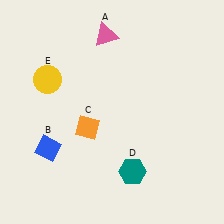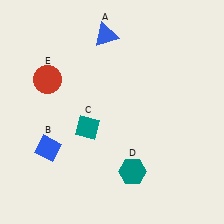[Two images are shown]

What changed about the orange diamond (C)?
In Image 1, C is orange. In Image 2, it changed to teal.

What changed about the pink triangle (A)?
In Image 1, A is pink. In Image 2, it changed to blue.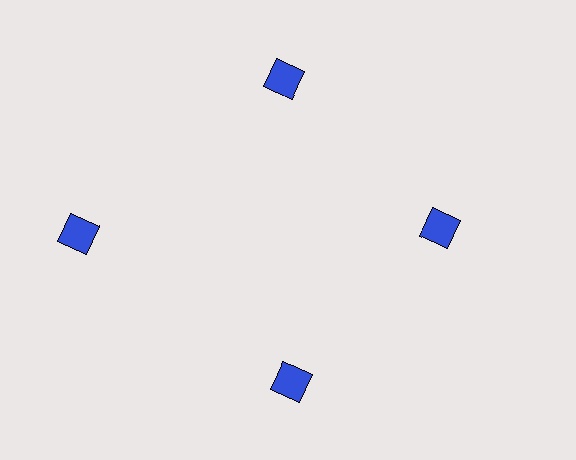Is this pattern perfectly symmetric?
No. The 4 blue diamonds are arranged in a ring, but one element near the 9 o'clock position is pushed outward from the center, breaking the 4-fold rotational symmetry.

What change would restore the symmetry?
The symmetry would be restored by moving it inward, back onto the ring so that all 4 diamonds sit at equal angles and equal distance from the center.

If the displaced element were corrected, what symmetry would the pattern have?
It would have 4-fold rotational symmetry — the pattern would map onto itself every 90 degrees.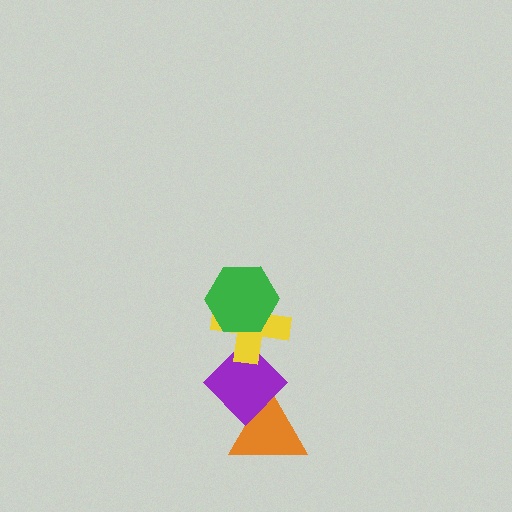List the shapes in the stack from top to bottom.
From top to bottom: the green hexagon, the yellow cross, the purple diamond, the orange triangle.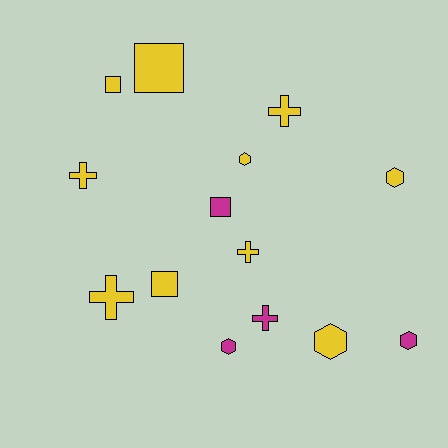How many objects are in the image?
There are 14 objects.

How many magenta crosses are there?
There is 1 magenta cross.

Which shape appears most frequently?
Cross, with 5 objects.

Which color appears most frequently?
Yellow, with 10 objects.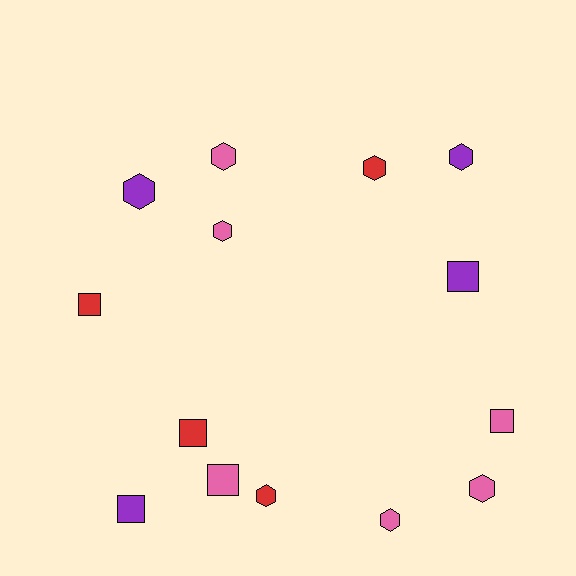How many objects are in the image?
There are 14 objects.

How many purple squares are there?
There are 2 purple squares.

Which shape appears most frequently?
Hexagon, with 8 objects.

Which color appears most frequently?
Pink, with 6 objects.